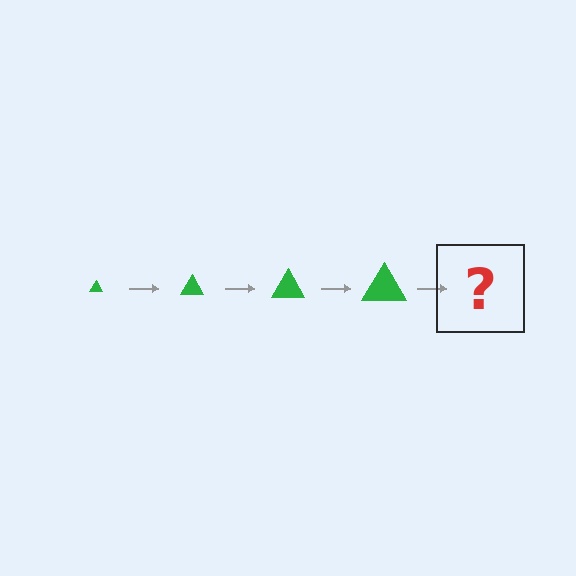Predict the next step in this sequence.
The next step is a green triangle, larger than the previous one.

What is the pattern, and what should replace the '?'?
The pattern is that the triangle gets progressively larger each step. The '?' should be a green triangle, larger than the previous one.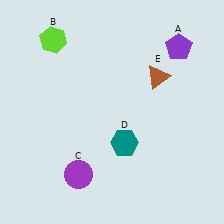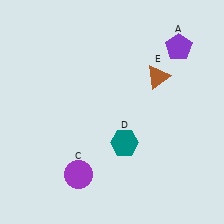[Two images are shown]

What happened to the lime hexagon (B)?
The lime hexagon (B) was removed in Image 2. It was in the top-left area of Image 1.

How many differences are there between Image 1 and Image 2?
There is 1 difference between the two images.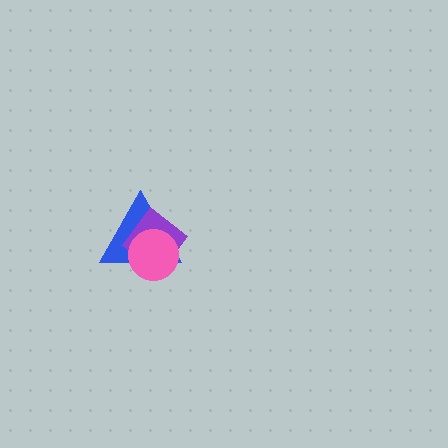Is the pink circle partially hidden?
No, no other shape covers it.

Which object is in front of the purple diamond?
The pink circle is in front of the purple diamond.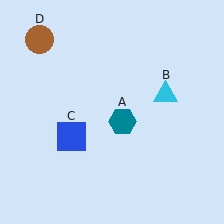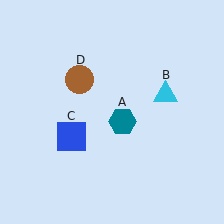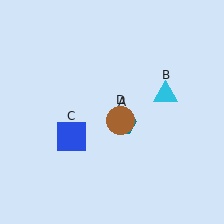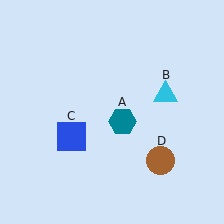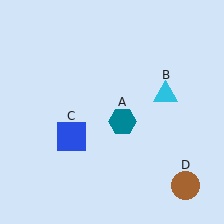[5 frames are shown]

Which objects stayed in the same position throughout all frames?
Teal hexagon (object A) and cyan triangle (object B) and blue square (object C) remained stationary.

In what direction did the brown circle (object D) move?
The brown circle (object D) moved down and to the right.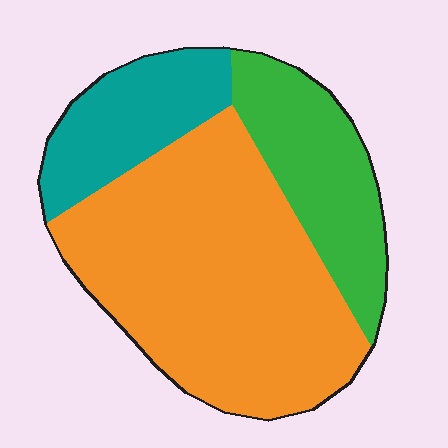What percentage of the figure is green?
Green takes up between a sixth and a third of the figure.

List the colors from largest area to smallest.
From largest to smallest: orange, green, teal.